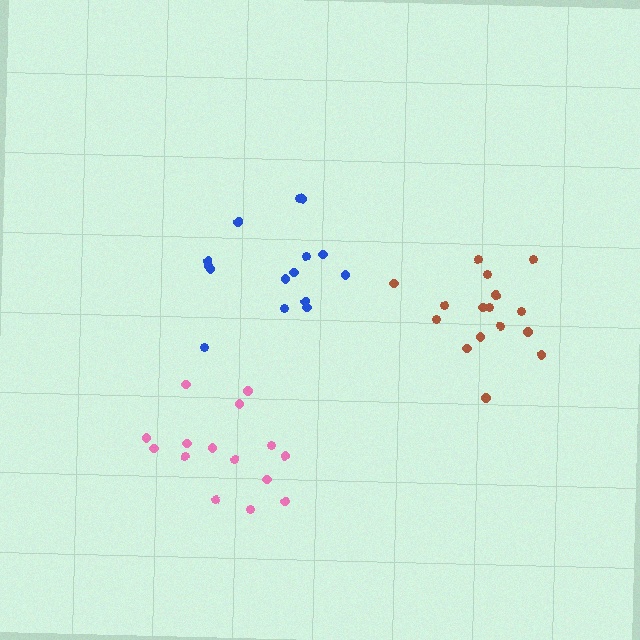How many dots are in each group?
Group 1: 15 dots, Group 2: 16 dots, Group 3: 15 dots (46 total).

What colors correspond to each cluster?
The clusters are colored: pink, brown, blue.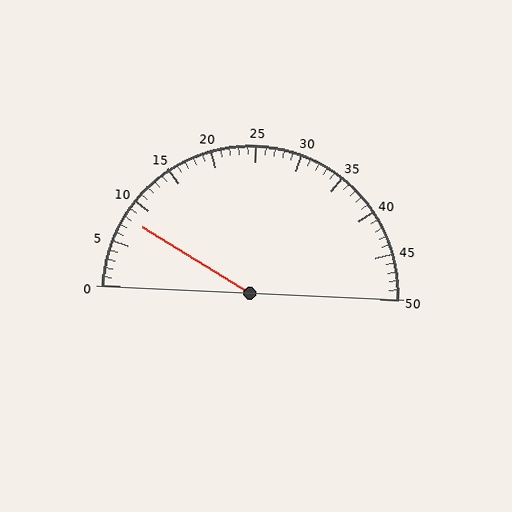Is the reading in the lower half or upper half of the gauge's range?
The reading is in the lower half of the range (0 to 50).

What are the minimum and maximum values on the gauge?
The gauge ranges from 0 to 50.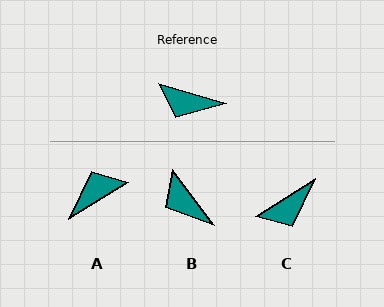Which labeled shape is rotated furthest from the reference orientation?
A, about 132 degrees away.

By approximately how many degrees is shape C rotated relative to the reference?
Approximately 49 degrees counter-clockwise.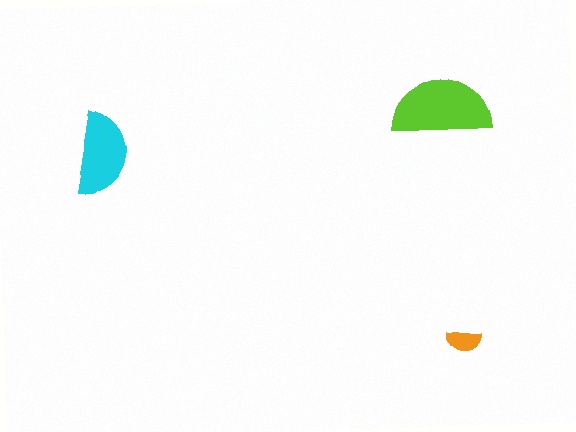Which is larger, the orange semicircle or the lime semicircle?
The lime one.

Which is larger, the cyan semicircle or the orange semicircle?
The cyan one.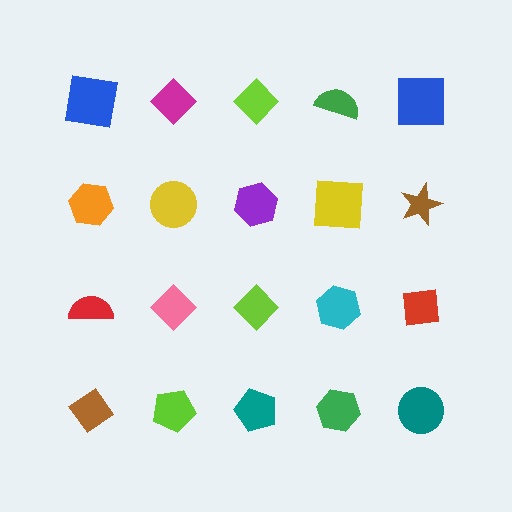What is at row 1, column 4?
A green semicircle.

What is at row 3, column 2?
A pink diamond.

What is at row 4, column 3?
A teal pentagon.